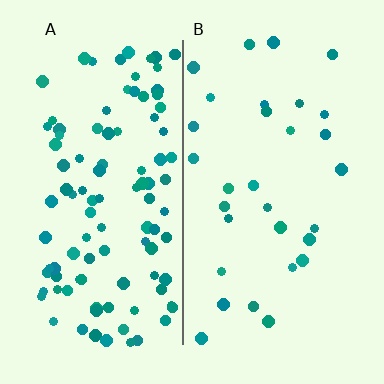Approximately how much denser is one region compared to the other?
Approximately 3.4× — region A over region B.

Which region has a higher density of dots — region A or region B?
A (the left).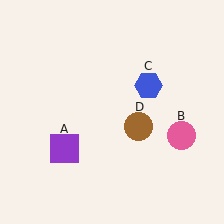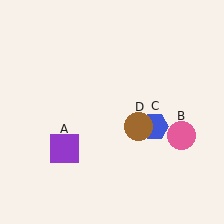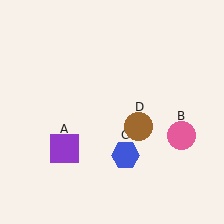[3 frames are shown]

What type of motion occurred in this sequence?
The blue hexagon (object C) rotated clockwise around the center of the scene.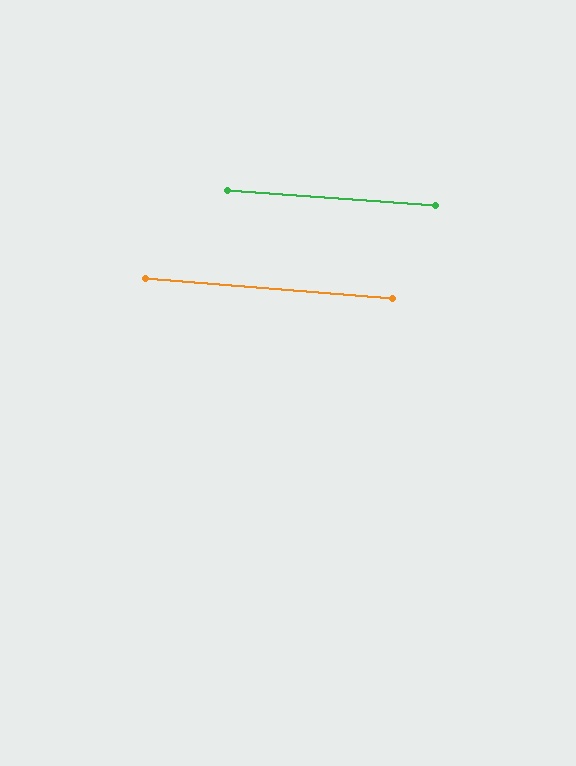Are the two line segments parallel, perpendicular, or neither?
Parallel — their directions differ by only 0.6°.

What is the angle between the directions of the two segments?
Approximately 1 degree.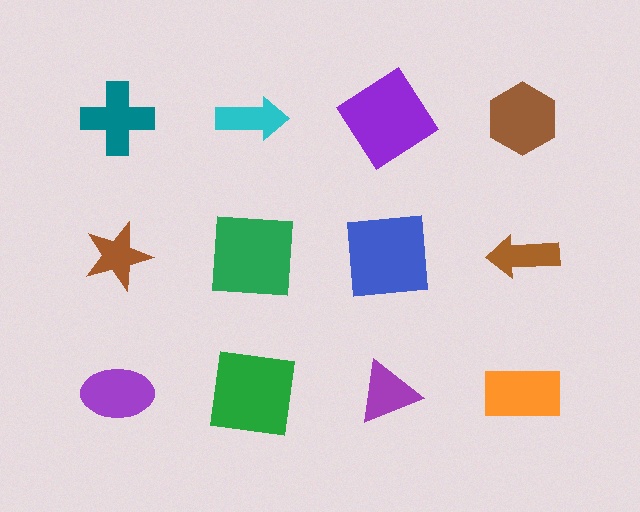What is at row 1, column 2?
A cyan arrow.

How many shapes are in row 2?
4 shapes.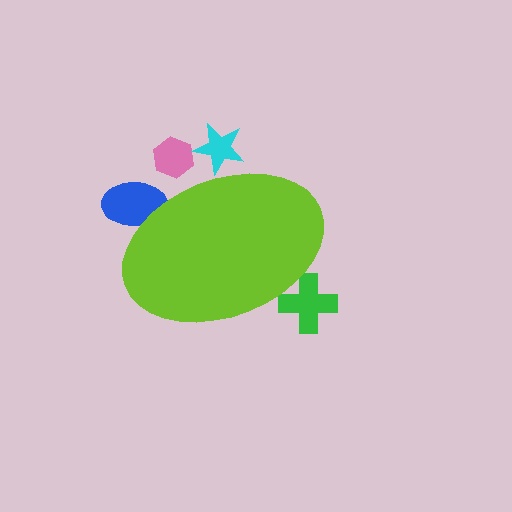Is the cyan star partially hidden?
Yes, the cyan star is partially hidden behind the lime ellipse.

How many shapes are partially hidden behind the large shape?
4 shapes are partially hidden.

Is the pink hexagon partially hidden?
Yes, the pink hexagon is partially hidden behind the lime ellipse.